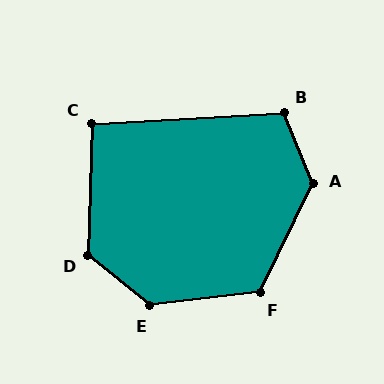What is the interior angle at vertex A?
Approximately 132 degrees (obtuse).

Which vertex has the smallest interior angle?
C, at approximately 95 degrees.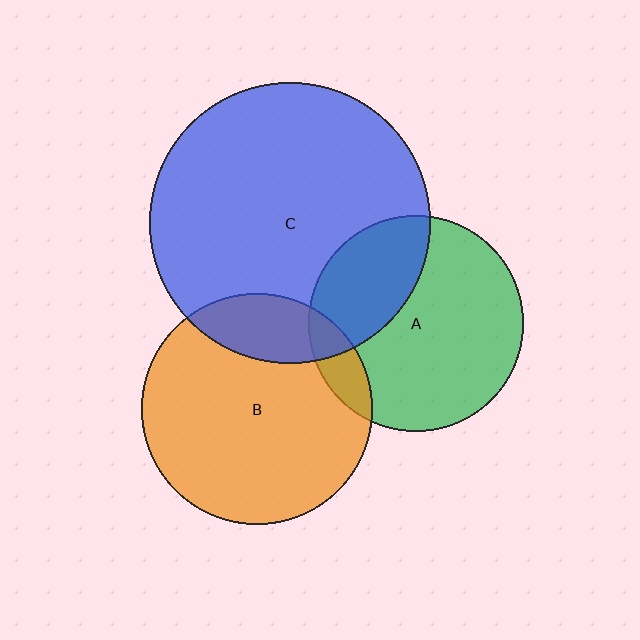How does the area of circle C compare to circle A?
Approximately 1.7 times.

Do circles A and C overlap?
Yes.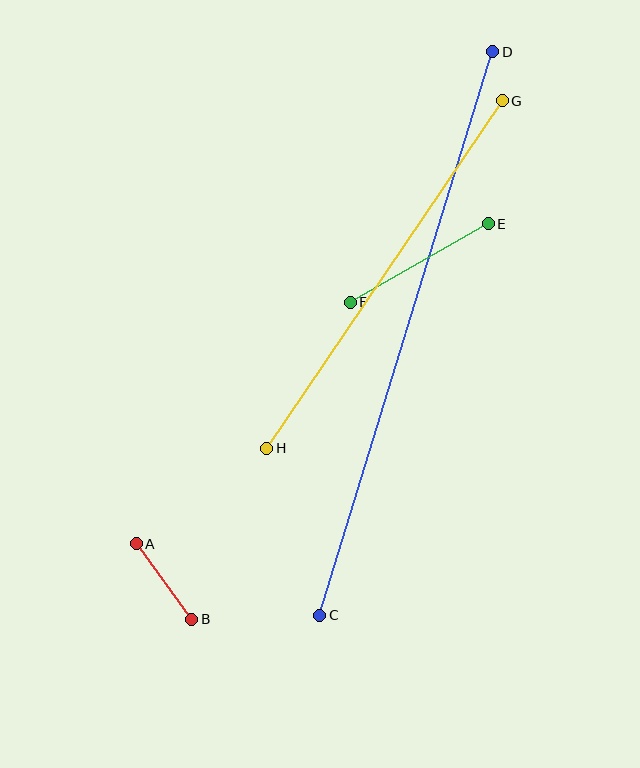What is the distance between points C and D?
The distance is approximately 590 pixels.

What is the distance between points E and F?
The distance is approximately 159 pixels.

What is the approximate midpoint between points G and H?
The midpoint is at approximately (385, 275) pixels.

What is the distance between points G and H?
The distance is approximately 420 pixels.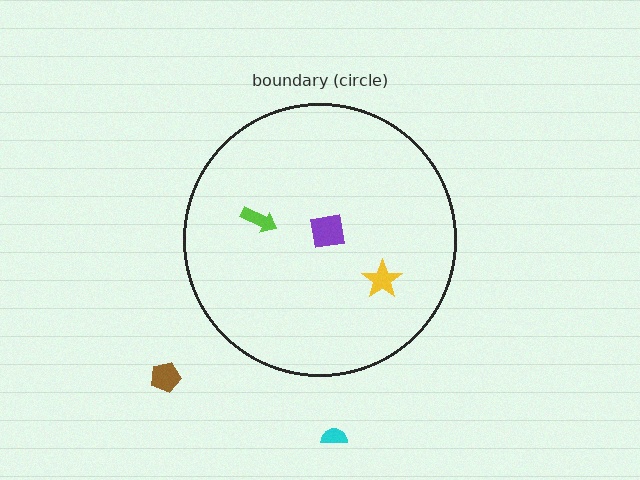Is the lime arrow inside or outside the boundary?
Inside.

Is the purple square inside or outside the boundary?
Inside.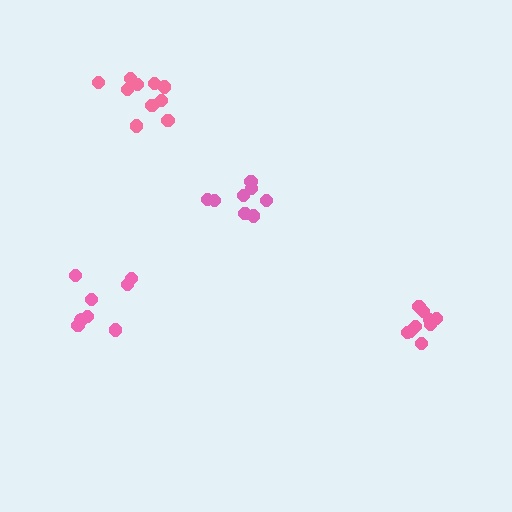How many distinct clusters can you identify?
There are 4 distinct clusters.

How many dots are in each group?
Group 1: 10 dots, Group 2: 8 dots, Group 3: 9 dots, Group 4: 8 dots (35 total).